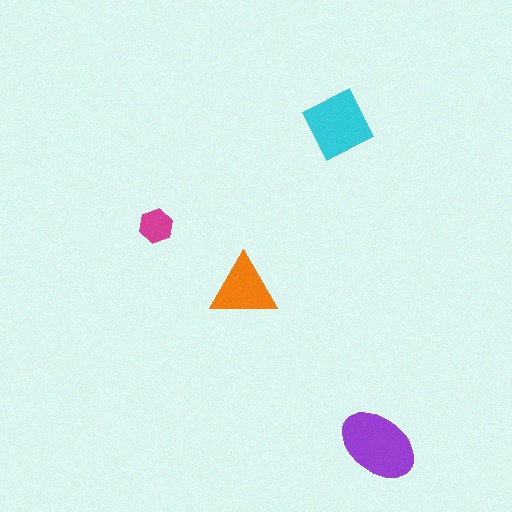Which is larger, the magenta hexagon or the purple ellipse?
The purple ellipse.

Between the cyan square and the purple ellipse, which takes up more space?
The purple ellipse.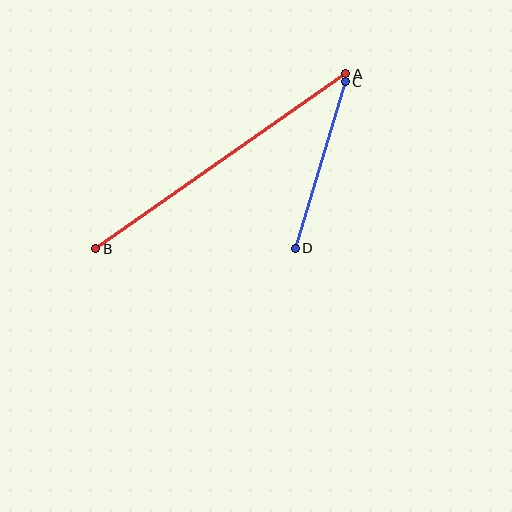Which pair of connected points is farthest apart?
Points A and B are farthest apart.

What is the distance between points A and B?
The distance is approximately 305 pixels.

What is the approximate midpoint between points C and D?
The midpoint is at approximately (320, 165) pixels.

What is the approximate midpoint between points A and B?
The midpoint is at approximately (221, 161) pixels.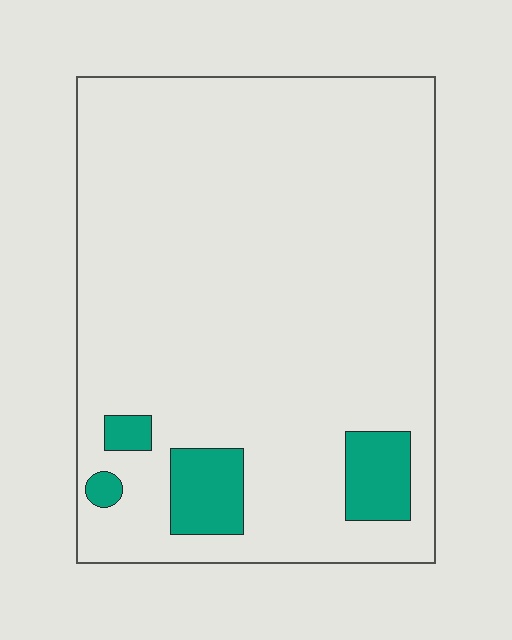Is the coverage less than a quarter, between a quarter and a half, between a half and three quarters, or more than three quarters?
Less than a quarter.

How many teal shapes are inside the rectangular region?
4.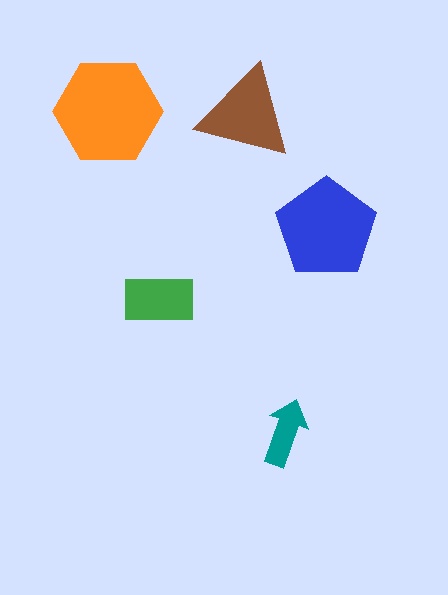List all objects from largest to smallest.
The orange hexagon, the blue pentagon, the brown triangle, the green rectangle, the teal arrow.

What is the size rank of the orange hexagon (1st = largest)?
1st.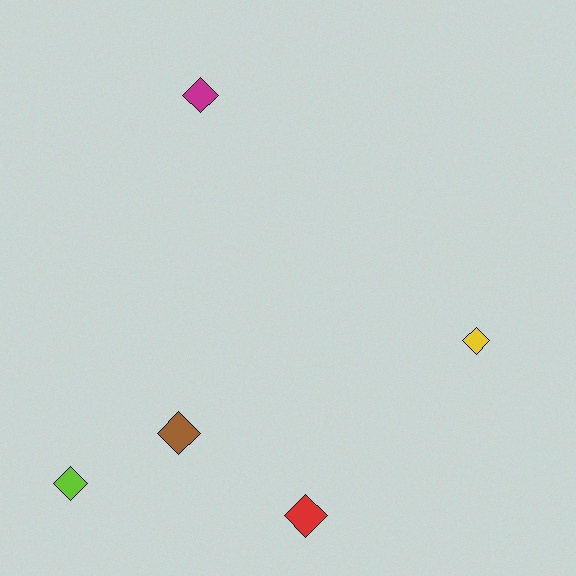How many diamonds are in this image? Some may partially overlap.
There are 5 diamonds.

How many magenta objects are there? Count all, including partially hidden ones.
There is 1 magenta object.